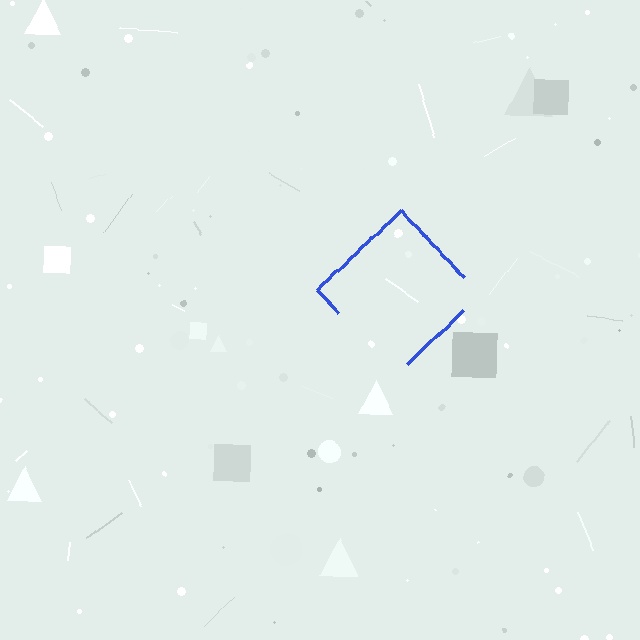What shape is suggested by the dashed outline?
The dashed outline suggests a diamond.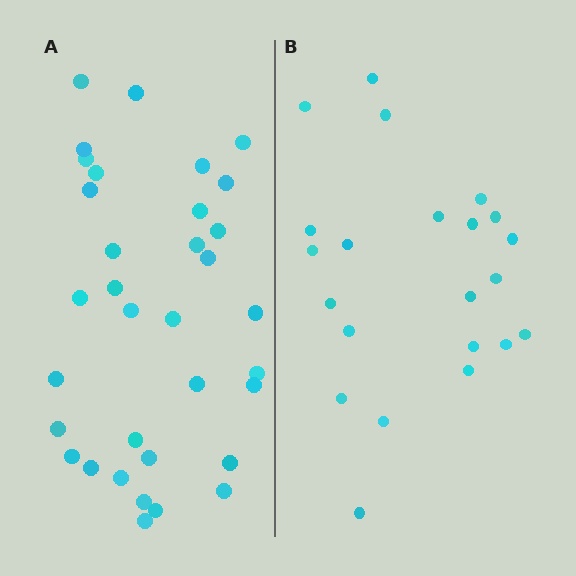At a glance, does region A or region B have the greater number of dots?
Region A (the left region) has more dots.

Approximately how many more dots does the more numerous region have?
Region A has roughly 12 or so more dots than region B.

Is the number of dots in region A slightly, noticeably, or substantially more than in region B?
Region A has substantially more. The ratio is roughly 1.5 to 1.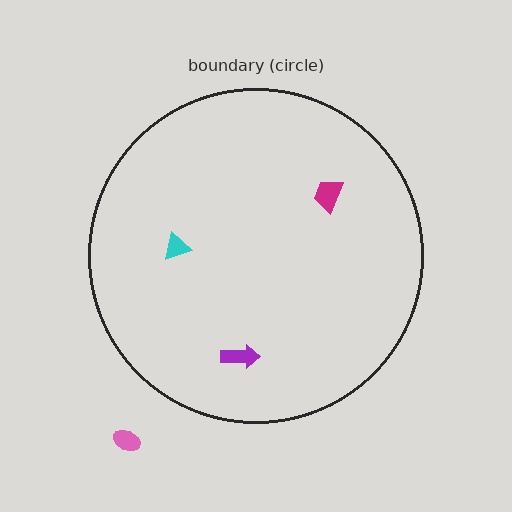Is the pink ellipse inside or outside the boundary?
Outside.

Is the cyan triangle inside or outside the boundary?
Inside.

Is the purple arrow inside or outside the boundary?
Inside.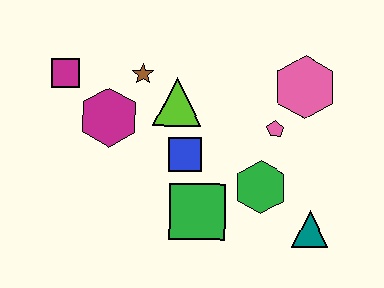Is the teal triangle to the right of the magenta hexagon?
Yes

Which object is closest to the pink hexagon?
The pink pentagon is closest to the pink hexagon.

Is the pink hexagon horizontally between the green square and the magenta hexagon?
No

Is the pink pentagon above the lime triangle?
No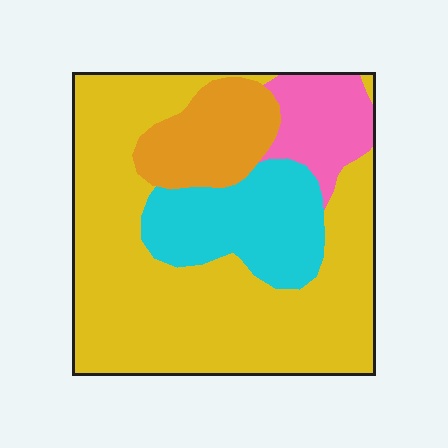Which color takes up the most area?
Yellow, at roughly 60%.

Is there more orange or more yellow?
Yellow.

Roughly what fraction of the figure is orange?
Orange takes up less than a sixth of the figure.